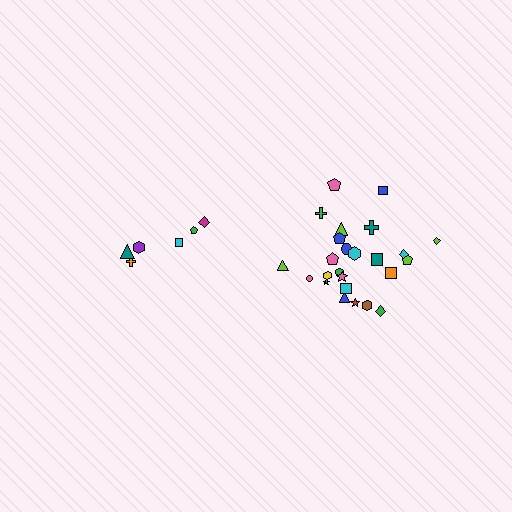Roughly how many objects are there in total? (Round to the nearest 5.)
Roughly 30 objects in total.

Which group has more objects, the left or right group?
The right group.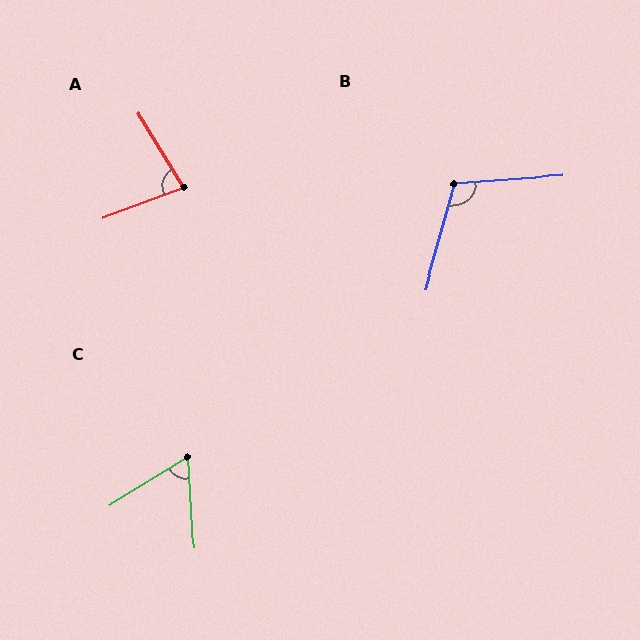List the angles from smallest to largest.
C (62°), A (79°), B (110°).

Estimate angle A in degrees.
Approximately 79 degrees.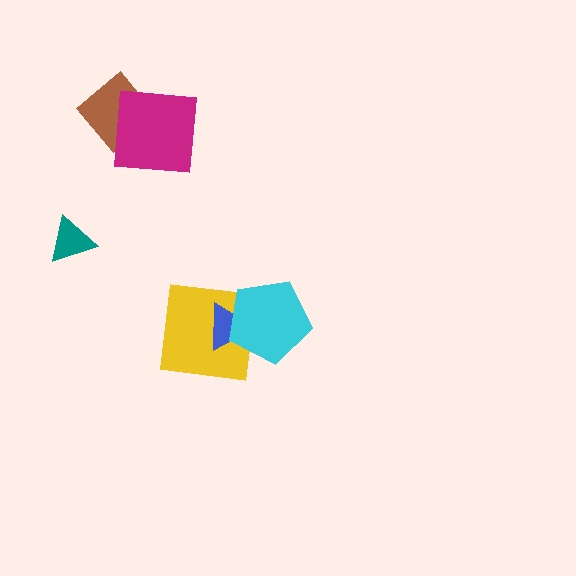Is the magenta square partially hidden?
No, no other shape covers it.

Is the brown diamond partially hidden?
Yes, it is partially covered by another shape.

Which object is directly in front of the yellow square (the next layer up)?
The blue triangle is directly in front of the yellow square.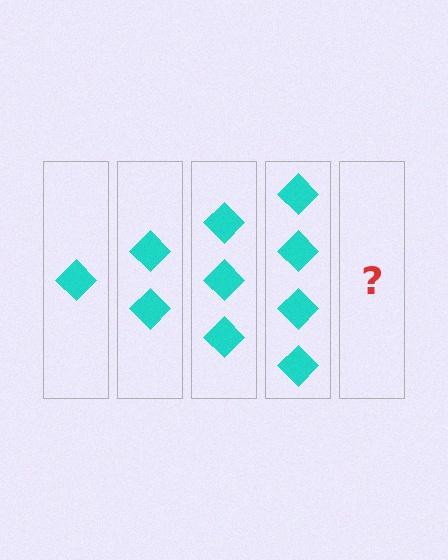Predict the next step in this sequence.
The next step is 5 diamonds.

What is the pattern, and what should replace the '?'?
The pattern is that each step adds one more diamond. The '?' should be 5 diamonds.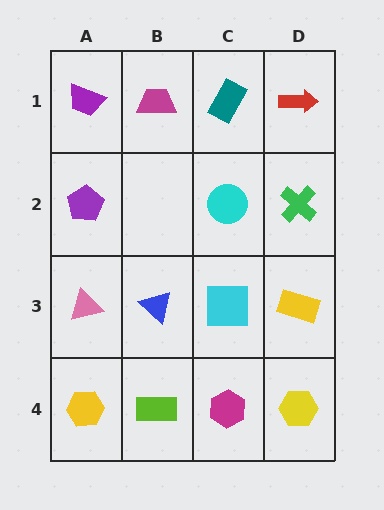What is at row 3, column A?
A pink triangle.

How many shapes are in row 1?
4 shapes.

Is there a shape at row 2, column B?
No, that cell is empty.